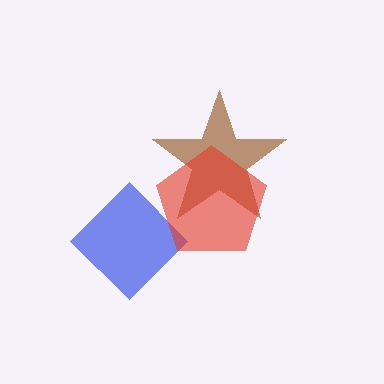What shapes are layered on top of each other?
The layered shapes are: a blue diamond, a brown star, a red pentagon.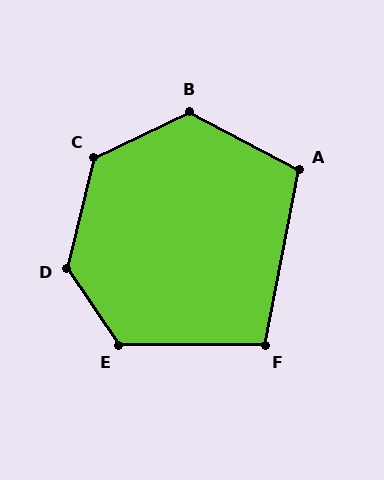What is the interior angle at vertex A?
Approximately 107 degrees (obtuse).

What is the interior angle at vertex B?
Approximately 127 degrees (obtuse).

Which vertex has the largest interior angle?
D, at approximately 132 degrees.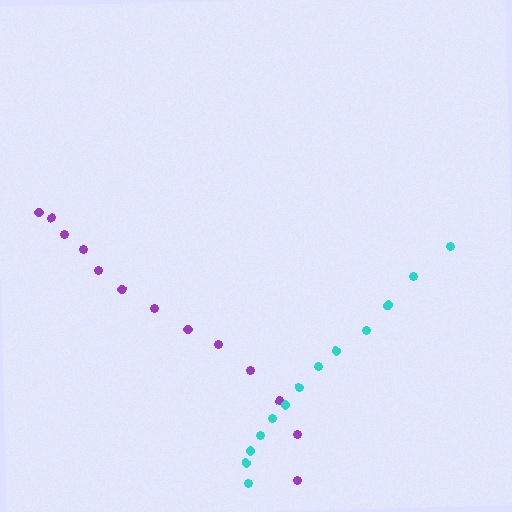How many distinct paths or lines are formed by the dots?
There are 2 distinct paths.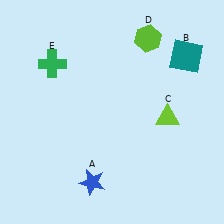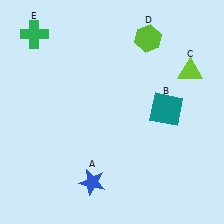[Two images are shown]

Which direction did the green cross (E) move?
The green cross (E) moved up.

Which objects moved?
The objects that moved are: the teal square (B), the lime triangle (C), the green cross (E).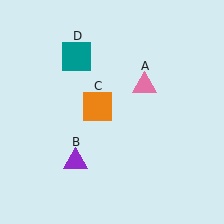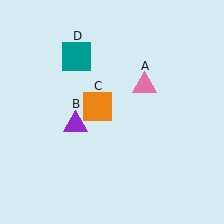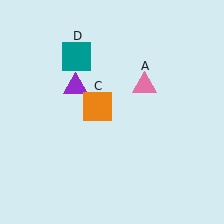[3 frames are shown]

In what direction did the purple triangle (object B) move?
The purple triangle (object B) moved up.